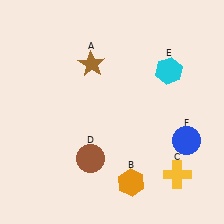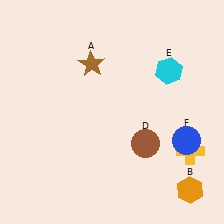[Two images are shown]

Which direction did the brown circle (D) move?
The brown circle (D) moved right.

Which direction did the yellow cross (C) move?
The yellow cross (C) moved up.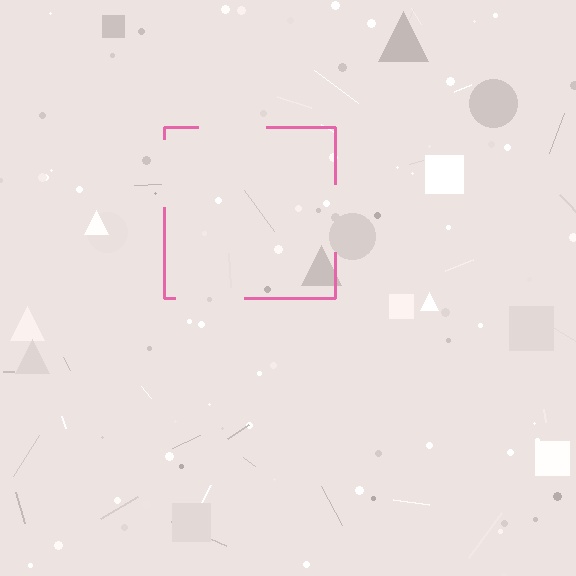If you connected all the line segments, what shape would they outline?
They would outline a square.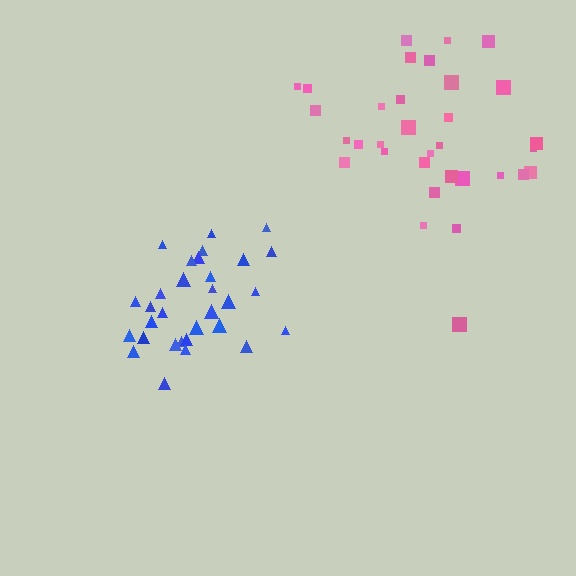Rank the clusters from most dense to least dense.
blue, pink.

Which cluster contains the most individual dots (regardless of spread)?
Pink (33).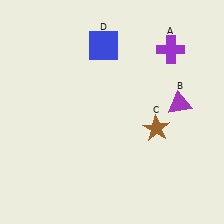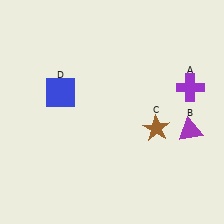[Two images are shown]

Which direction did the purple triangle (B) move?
The purple triangle (B) moved down.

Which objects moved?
The objects that moved are: the purple cross (A), the purple triangle (B), the blue square (D).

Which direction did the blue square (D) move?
The blue square (D) moved down.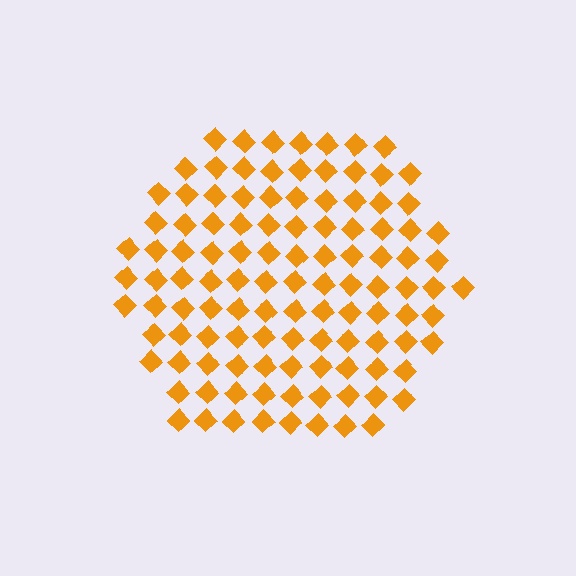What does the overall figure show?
The overall figure shows a hexagon.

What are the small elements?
The small elements are diamonds.